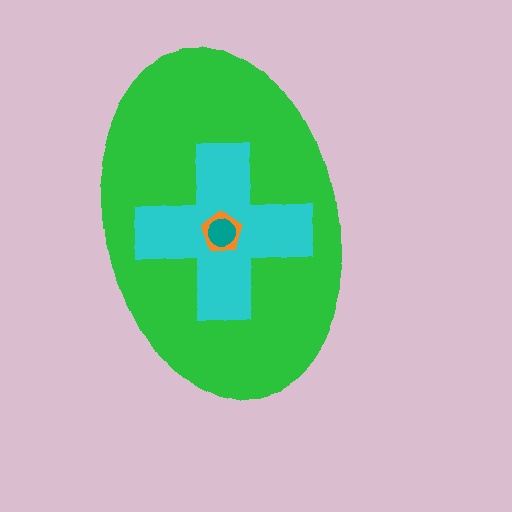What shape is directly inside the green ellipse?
The cyan cross.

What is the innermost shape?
The teal circle.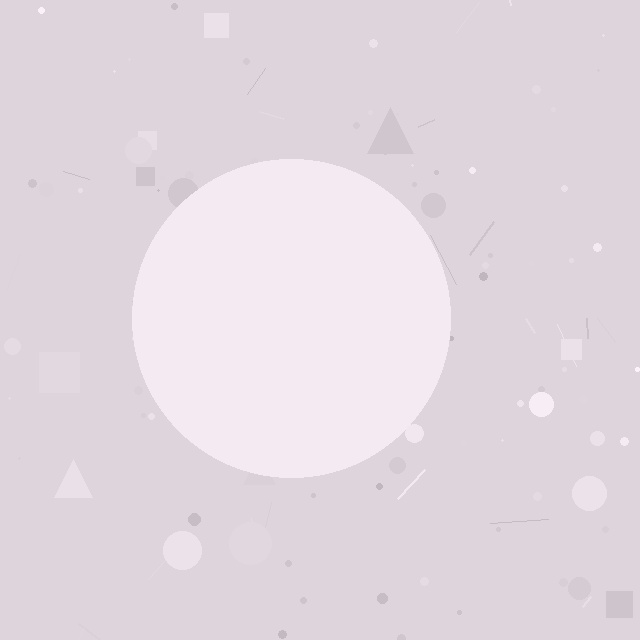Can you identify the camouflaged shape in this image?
The camouflaged shape is a circle.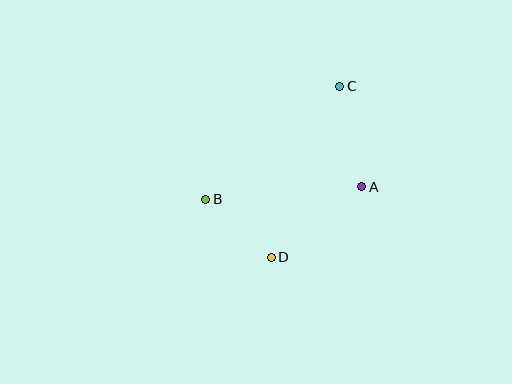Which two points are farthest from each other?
Points C and D are farthest from each other.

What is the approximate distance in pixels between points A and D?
The distance between A and D is approximately 114 pixels.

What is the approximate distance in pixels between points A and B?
The distance between A and B is approximately 156 pixels.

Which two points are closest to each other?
Points B and D are closest to each other.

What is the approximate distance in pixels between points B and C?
The distance between B and C is approximately 175 pixels.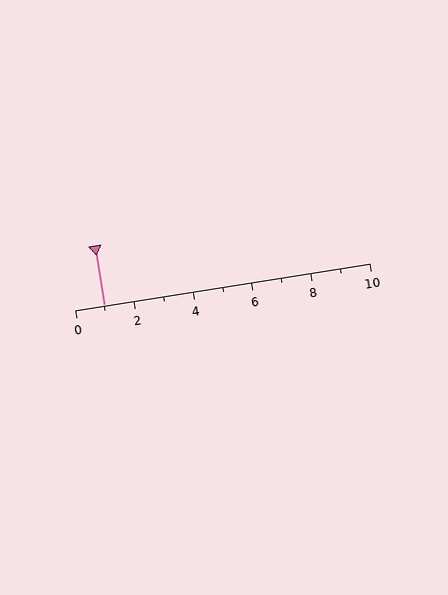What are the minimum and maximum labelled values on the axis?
The axis runs from 0 to 10.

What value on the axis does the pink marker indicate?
The marker indicates approximately 1.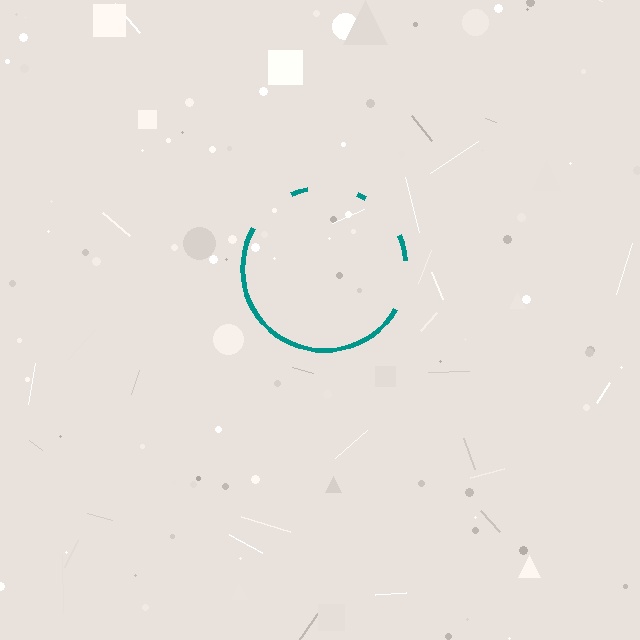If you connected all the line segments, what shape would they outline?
They would outline a circle.